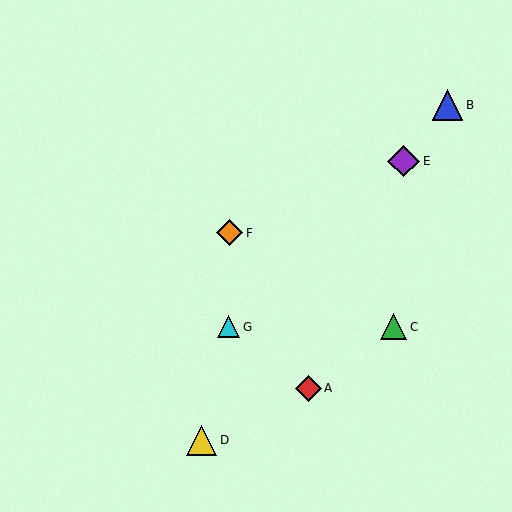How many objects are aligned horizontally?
2 objects (C, G) are aligned horizontally.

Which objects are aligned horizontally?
Objects C, G are aligned horizontally.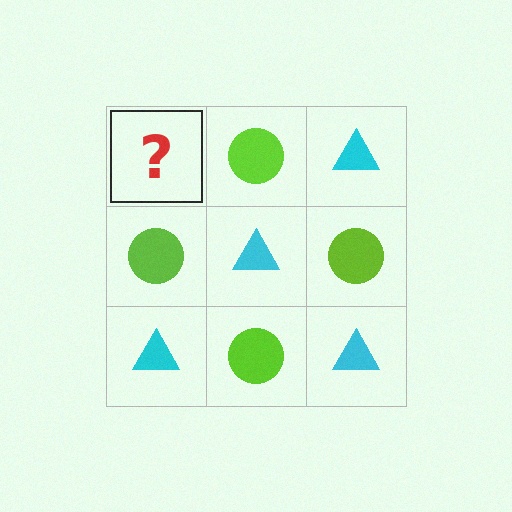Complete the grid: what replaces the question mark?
The question mark should be replaced with a cyan triangle.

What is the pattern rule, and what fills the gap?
The rule is that it alternates cyan triangle and lime circle in a checkerboard pattern. The gap should be filled with a cyan triangle.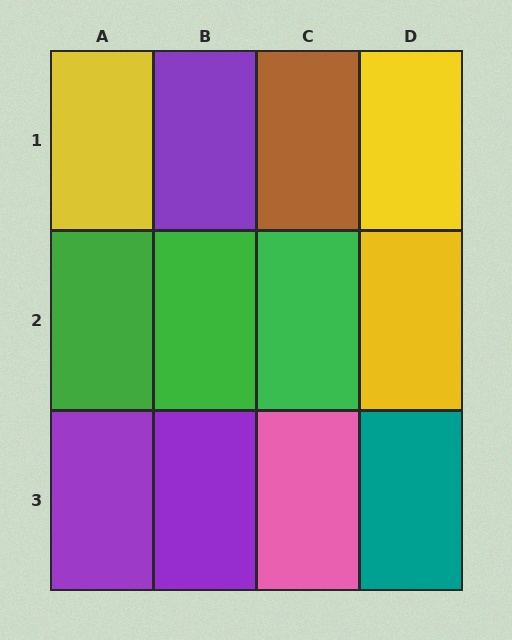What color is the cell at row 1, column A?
Yellow.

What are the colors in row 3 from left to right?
Purple, purple, pink, teal.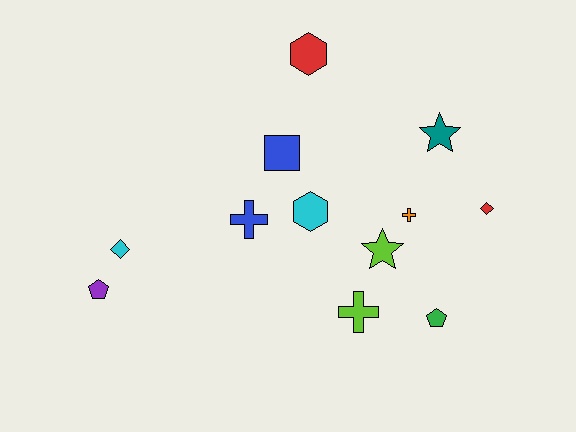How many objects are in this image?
There are 12 objects.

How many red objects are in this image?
There are 2 red objects.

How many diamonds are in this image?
There are 2 diamonds.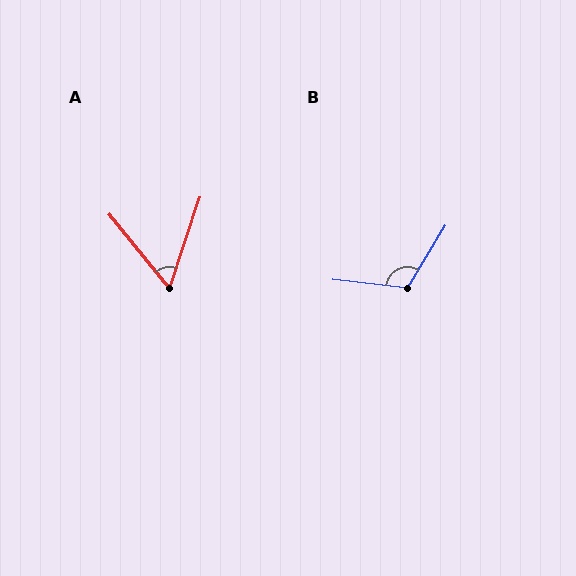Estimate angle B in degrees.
Approximately 115 degrees.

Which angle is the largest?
B, at approximately 115 degrees.